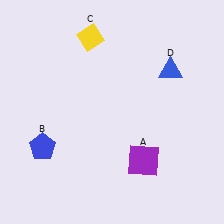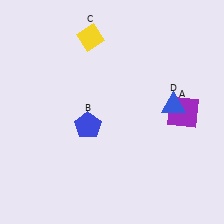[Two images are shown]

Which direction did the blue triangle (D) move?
The blue triangle (D) moved down.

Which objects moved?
The objects that moved are: the purple square (A), the blue pentagon (B), the blue triangle (D).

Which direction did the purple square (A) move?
The purple square (A) moved up.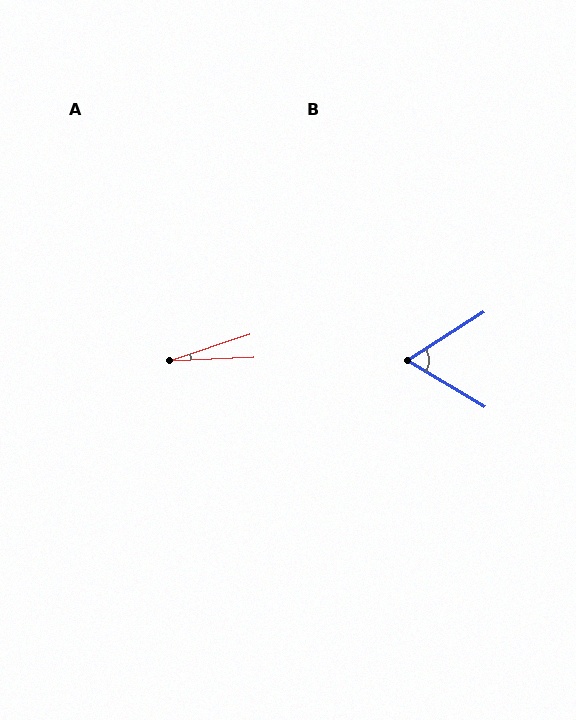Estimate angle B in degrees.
Approximately 63 degrees.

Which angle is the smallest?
A, at approximately 16 degrees.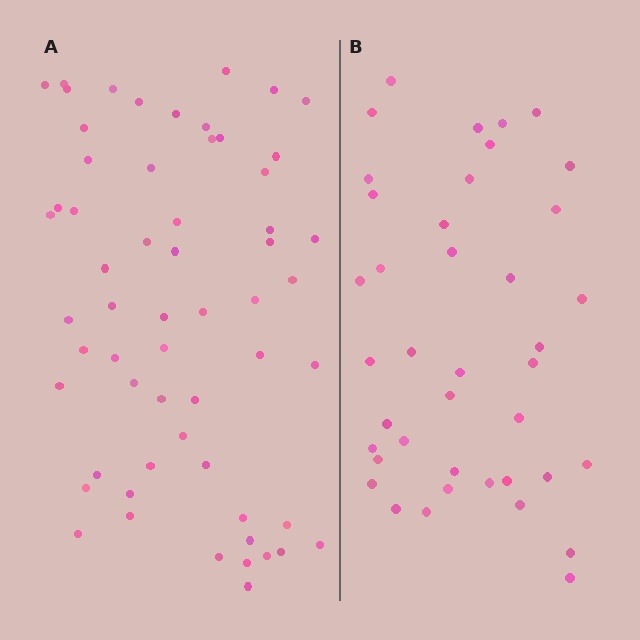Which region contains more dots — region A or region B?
Region A (the left region) has more dots.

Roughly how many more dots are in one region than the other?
Region A has approximately 20 more dots than region B.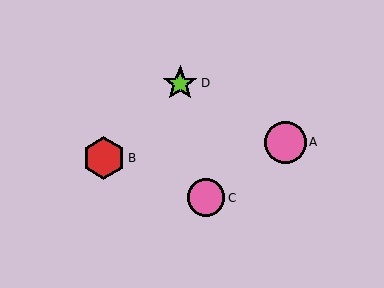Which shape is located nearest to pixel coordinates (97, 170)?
The red hexagon (labeled B) at (104, 158) is nearest to that location.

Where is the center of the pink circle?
The center of the pink circle is at (206, 198).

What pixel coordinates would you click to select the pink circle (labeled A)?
Click at (285, 142) to select the pink circle A.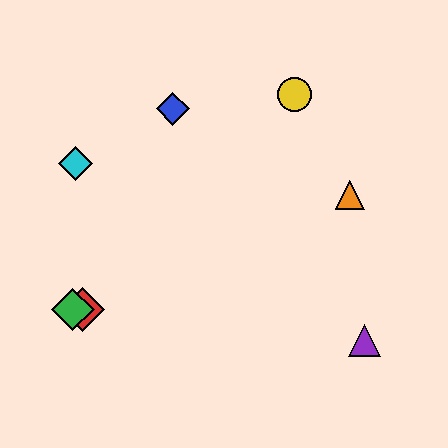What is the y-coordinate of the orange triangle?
The orange triangle is at y≈195.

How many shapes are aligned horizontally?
2 shapes (the red diamond, the green diamond) are aligned horizontally.